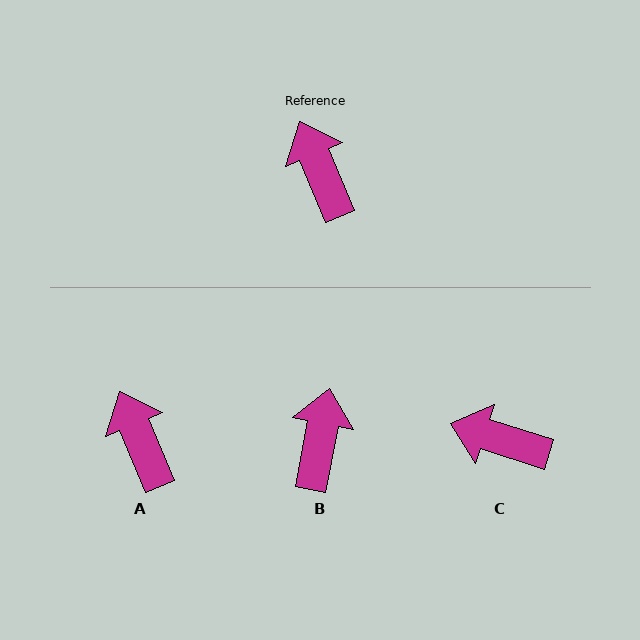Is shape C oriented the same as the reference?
No, it is off by about 49 degrees.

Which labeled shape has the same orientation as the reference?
A.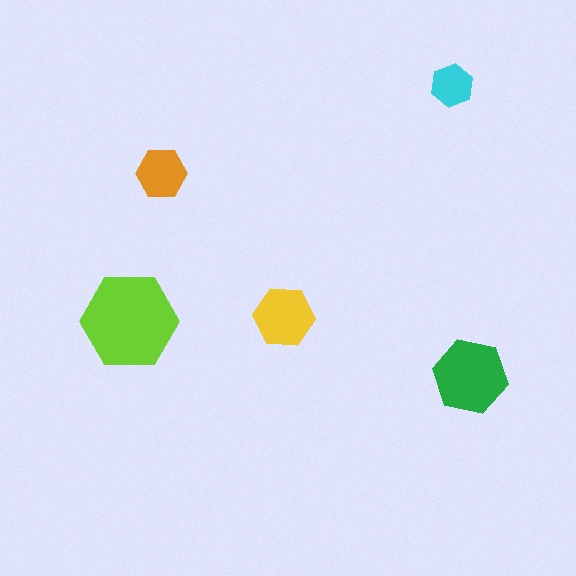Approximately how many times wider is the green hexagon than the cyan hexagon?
About 1.5 times wider.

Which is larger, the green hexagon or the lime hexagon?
The lime one.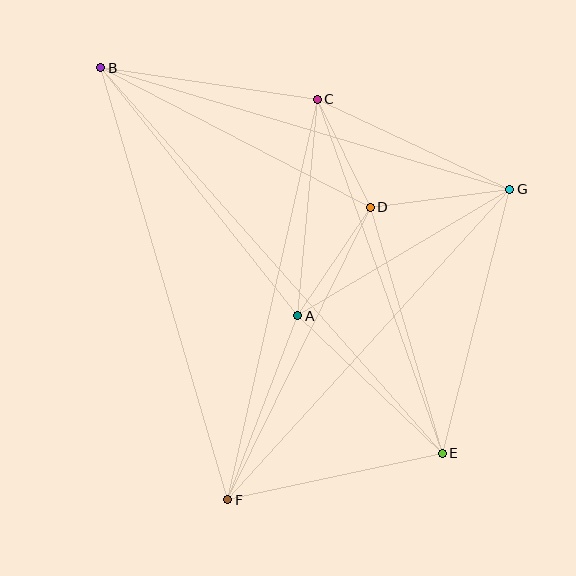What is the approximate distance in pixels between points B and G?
The distance between B and G is approximately 427 pixels.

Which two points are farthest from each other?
Points B and E are farthest from each other.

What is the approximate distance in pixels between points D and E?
The distance between D and E is approximately 256 pixels.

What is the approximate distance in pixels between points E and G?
The distance between E and G is approximately 273 pixels.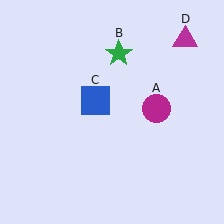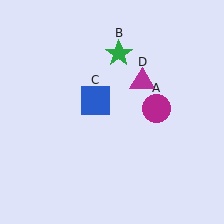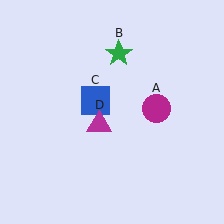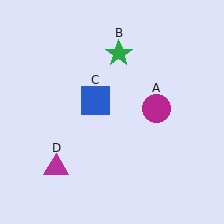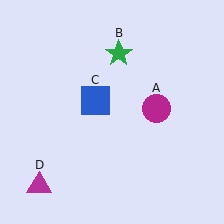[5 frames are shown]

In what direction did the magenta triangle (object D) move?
The magenta triangle (object D) moved down and to the left.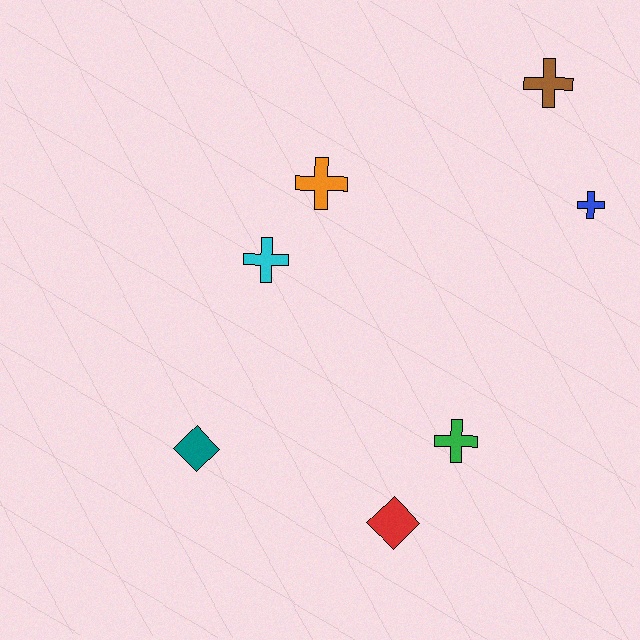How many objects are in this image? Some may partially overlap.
There are 7 objects.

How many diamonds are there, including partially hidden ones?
There are 2 diamonds.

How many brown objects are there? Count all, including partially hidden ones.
There is 1 brown object.